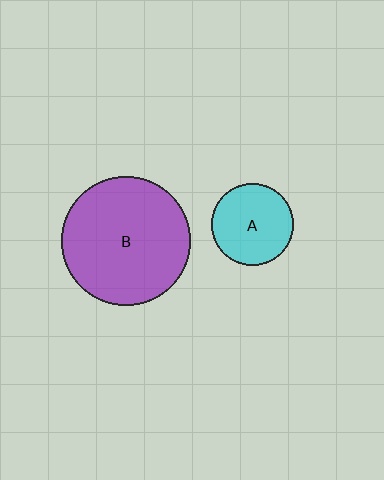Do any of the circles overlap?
No, none of the circles overlap.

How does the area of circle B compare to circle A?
Approximately 2.5 times.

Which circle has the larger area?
Circle B (purple).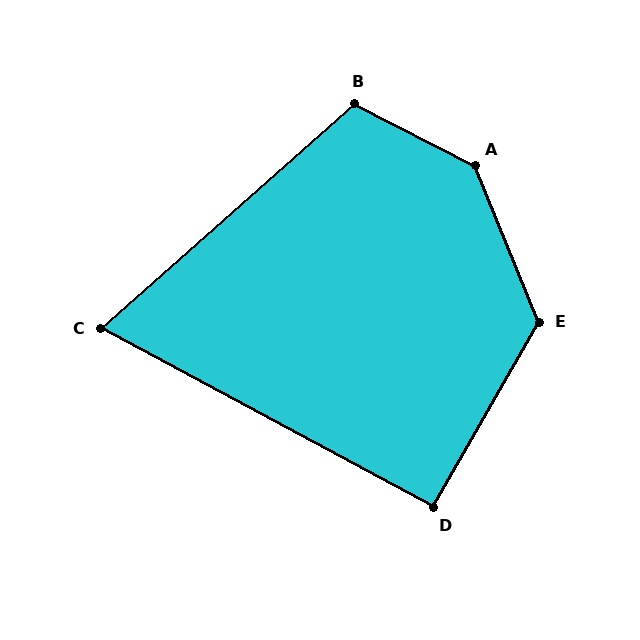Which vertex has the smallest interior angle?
C, at approximately 70 degrees.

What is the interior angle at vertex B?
Approximately 111 degrees (obtuse).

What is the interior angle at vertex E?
Approximately 128 degrees (obtuse).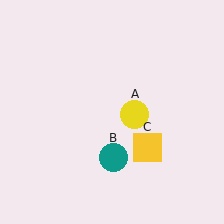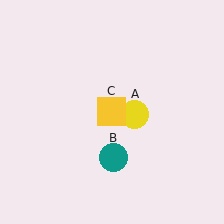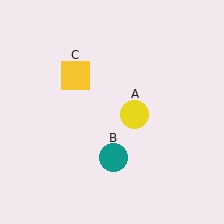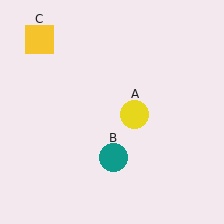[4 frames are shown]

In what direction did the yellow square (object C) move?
The yellow square (object C) moved up and to the left.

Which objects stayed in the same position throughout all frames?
Yellow circle (object A) and teal circle (object B) remained stationary.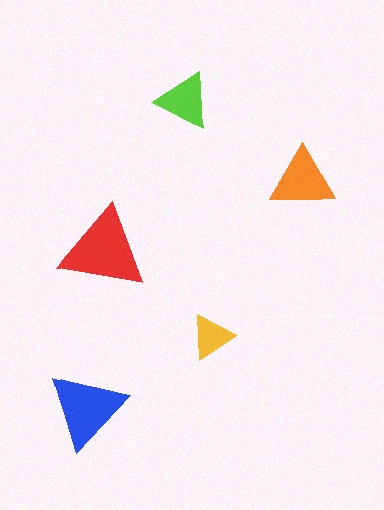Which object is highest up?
The lime triangle is topmost.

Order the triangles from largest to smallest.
the red one, the blue one, the orange one, the lime one, the yellow one.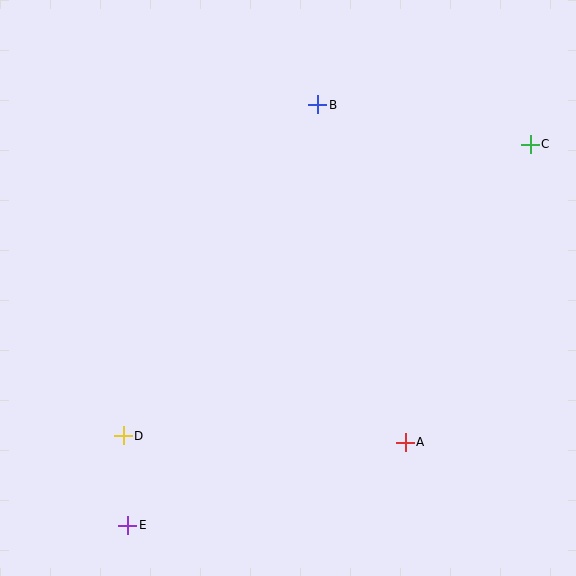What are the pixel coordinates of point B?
Point B is at (318, 105).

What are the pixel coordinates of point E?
Point E is at (128, 525).